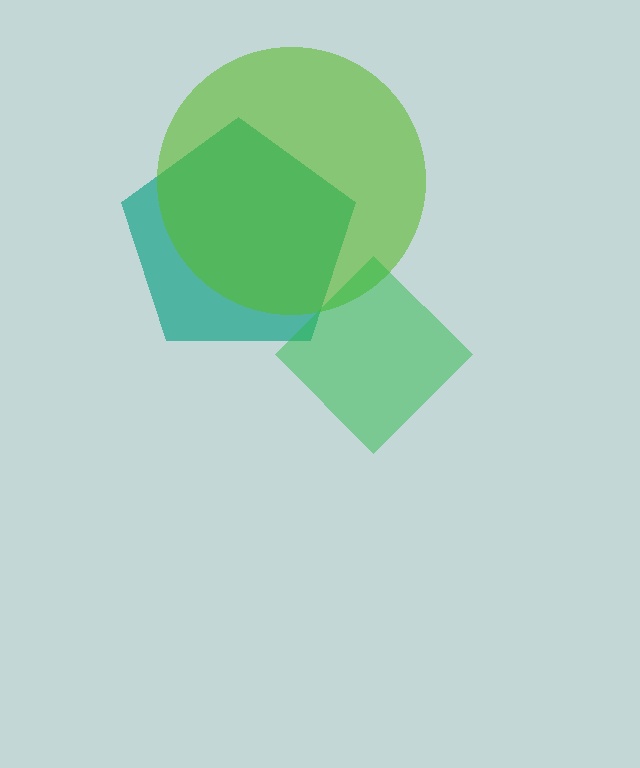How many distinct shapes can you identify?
There are 3 distinct shapes: a teal pentagon, a lime circle, a green diamond.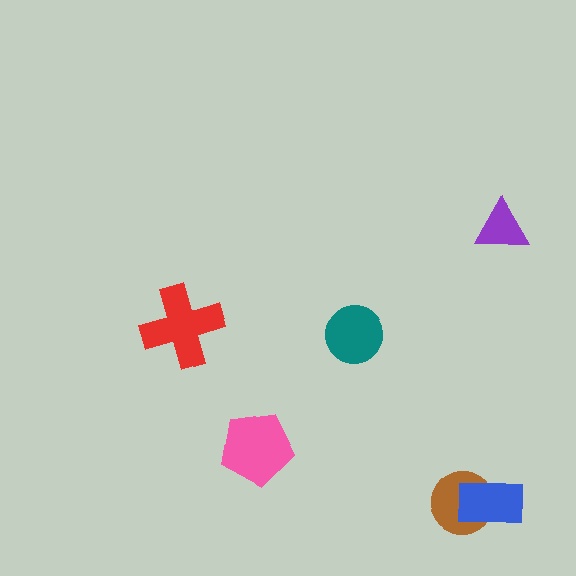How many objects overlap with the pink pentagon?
0 objects overlap with the pink pentagon.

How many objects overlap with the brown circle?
1 object overlaps with the brown circle.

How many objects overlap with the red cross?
0 objects overlap with the red cross.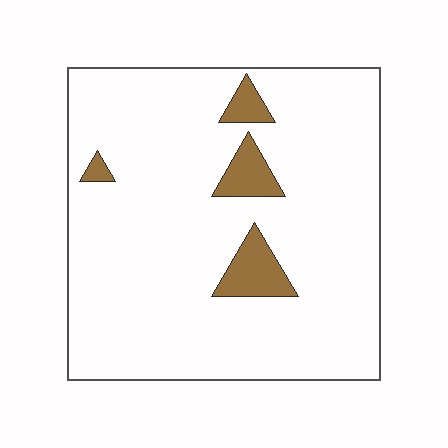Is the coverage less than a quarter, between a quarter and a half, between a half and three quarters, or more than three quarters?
Less than a quarter.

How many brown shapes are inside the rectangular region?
4.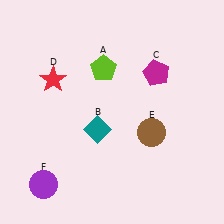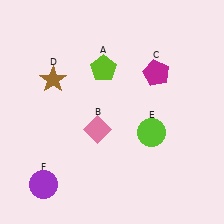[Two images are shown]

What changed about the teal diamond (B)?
In Image 1, B is teal. In Image 2, it changed to pink.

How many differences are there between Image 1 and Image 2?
There are 3 differences between the two images.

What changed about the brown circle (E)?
In Image 1, E is brown. In Image 2, it changed to lime.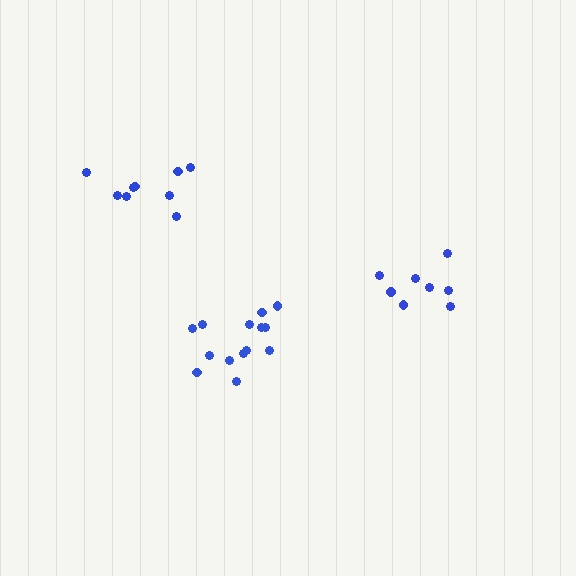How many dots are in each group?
Group 1: 8 dots, Group 2: 9 dots, Group 3: 14 dots (31 total).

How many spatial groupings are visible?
There are 3 spatial groupings.